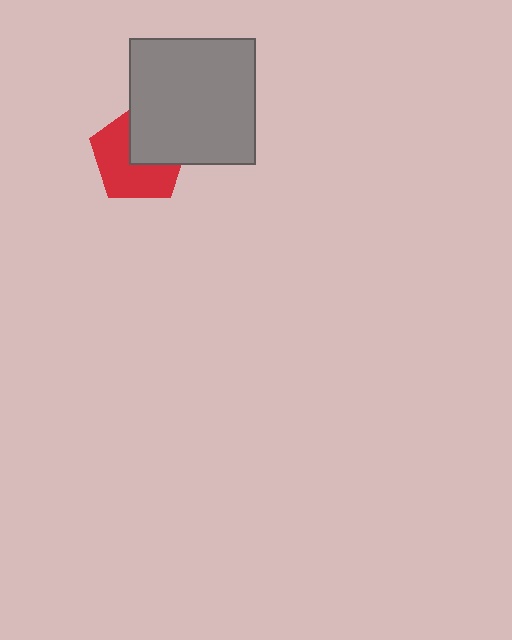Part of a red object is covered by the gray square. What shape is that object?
It is a pentagon.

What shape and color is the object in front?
The object in front is a gray square.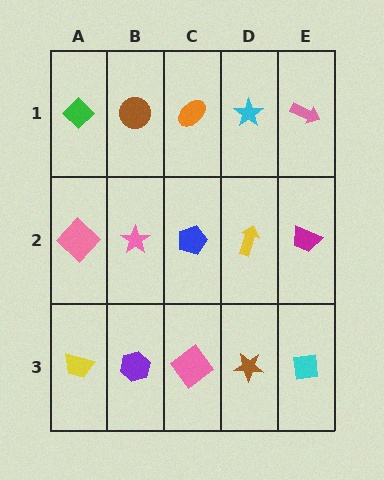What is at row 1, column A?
A green diamond.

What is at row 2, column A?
A pink diamond.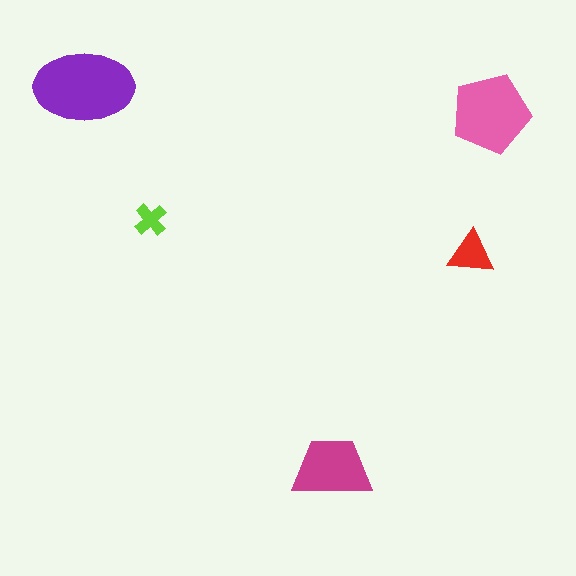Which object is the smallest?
The lime cross.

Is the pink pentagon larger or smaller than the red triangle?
Larger.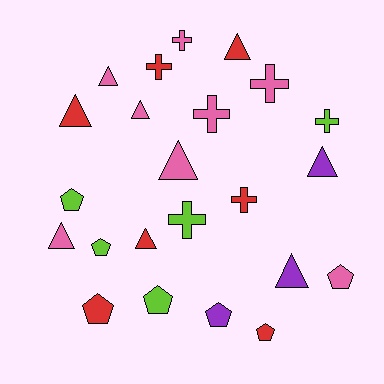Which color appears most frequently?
Pink, with 8 objects.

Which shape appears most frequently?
Triangle, with 9 objects.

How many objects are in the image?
There are 23 objects.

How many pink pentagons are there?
There is 1 pink pentagon.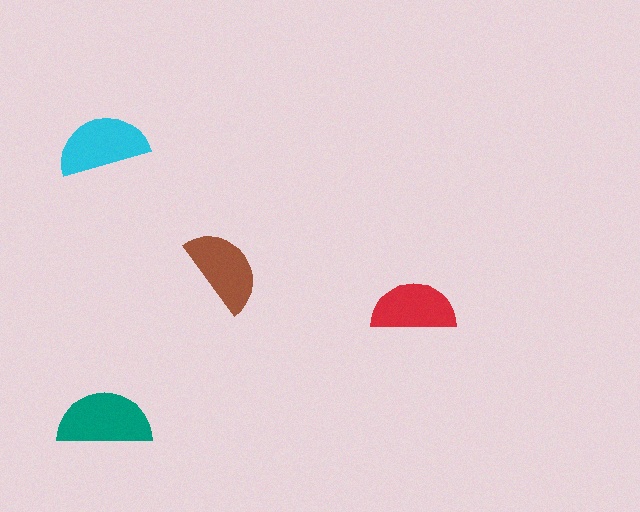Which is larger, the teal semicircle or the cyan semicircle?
The teal one.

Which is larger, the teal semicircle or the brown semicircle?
The teal one.